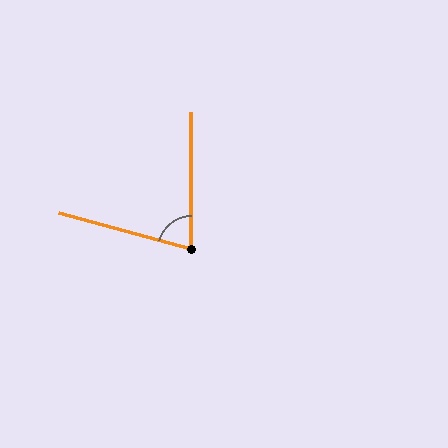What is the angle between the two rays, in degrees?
Approximately 75 degrees.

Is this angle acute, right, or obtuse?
It is acute.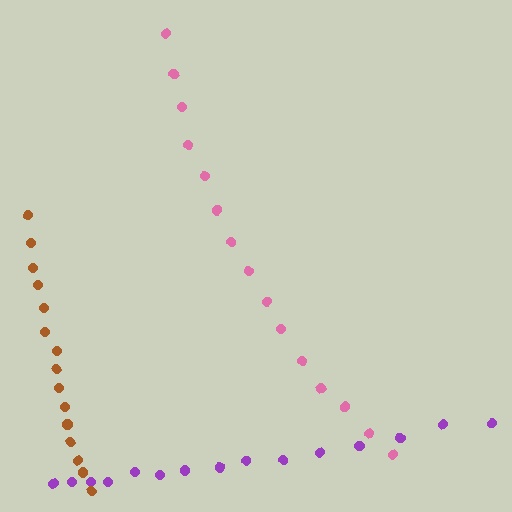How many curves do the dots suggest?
There are 3 distinct paths.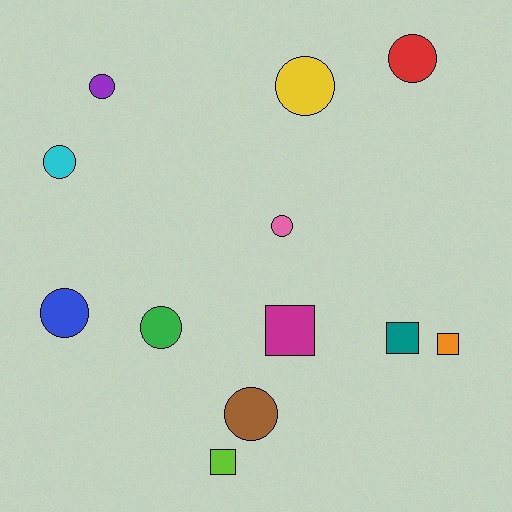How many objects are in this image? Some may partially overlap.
There are 12 objects.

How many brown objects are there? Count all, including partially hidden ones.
There is 1 brown object.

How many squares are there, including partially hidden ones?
There are 4 squares.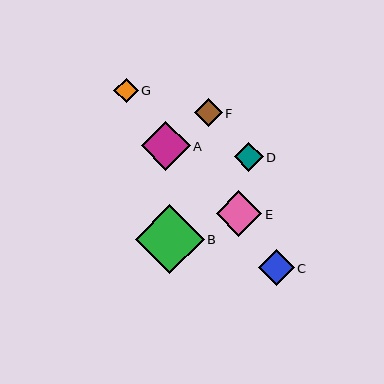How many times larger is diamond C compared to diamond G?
Diamond C is approximately 1.5 times the size of diamond G.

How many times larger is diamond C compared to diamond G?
Diamond C is approximately 1.5 times the size of diamond G.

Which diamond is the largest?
Diamond B is the largest with a size of approximately 69 pixels.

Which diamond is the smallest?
Diamond G is the smallest with a size of approximately 24 pixels.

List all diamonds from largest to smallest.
From largest to smallest: B, A, E, C, D, F, G.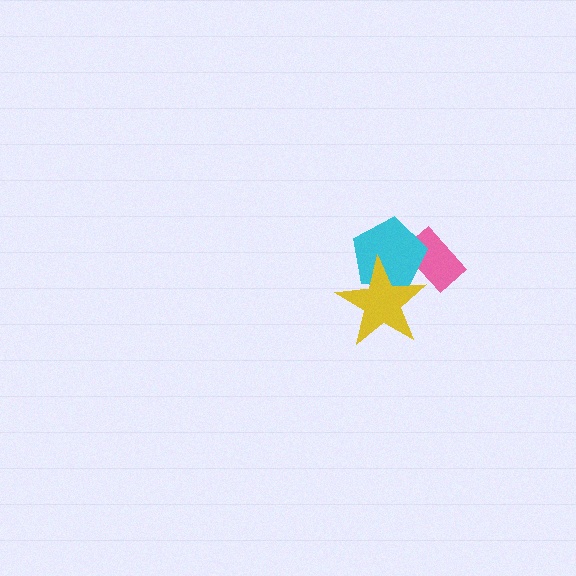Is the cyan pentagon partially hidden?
Yes, it is partially covered by another shape.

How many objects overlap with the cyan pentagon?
2 objects overlap with the cyan pentagon.